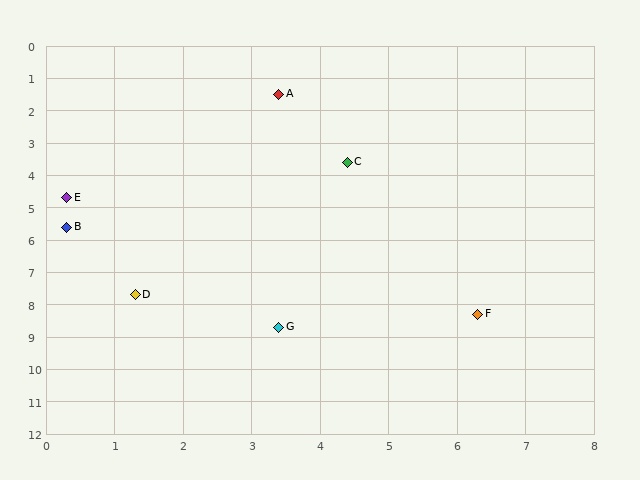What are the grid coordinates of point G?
Point G is at approximately (3.4, 8.7).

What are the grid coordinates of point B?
Point B is at approximately (0.3, 5.6).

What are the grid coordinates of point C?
Point C is at approximately (4.4, 3.6).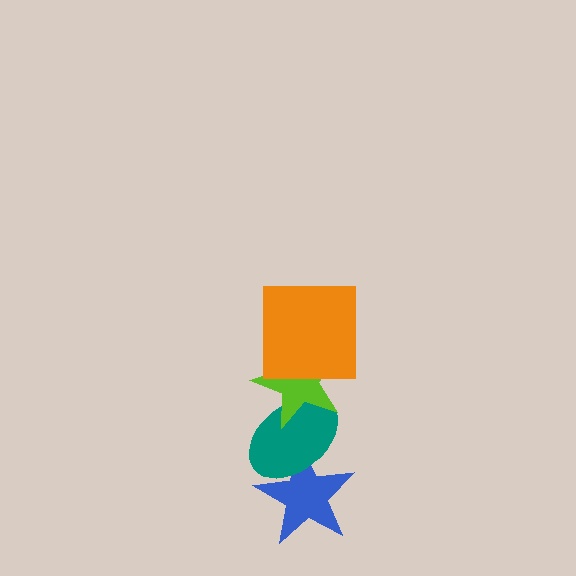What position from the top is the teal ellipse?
The teal ellipse is 3rd from the top.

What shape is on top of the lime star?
The orange square is on top of the lime star.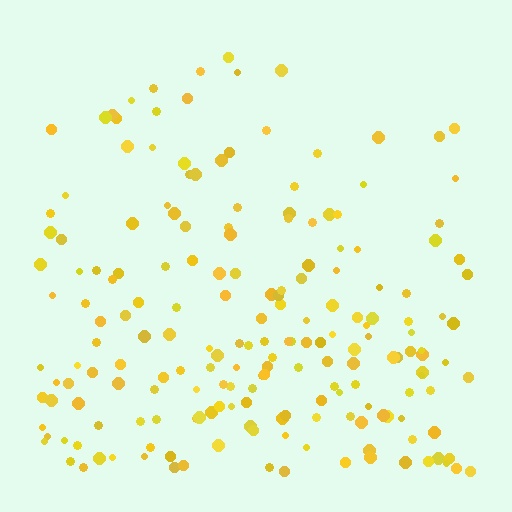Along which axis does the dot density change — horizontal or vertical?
Vertical.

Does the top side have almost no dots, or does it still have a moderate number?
Still a moderate number, just noticeably fewer than the bottom.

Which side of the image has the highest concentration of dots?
The bottom.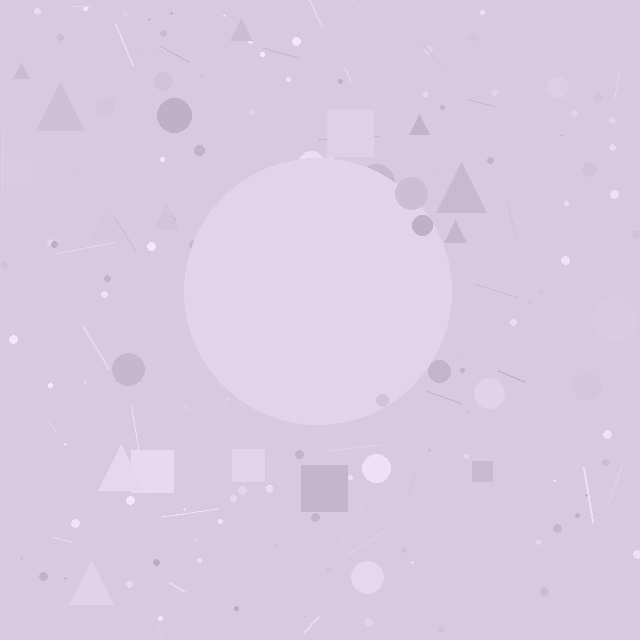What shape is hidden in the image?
A circle is hidden in the image.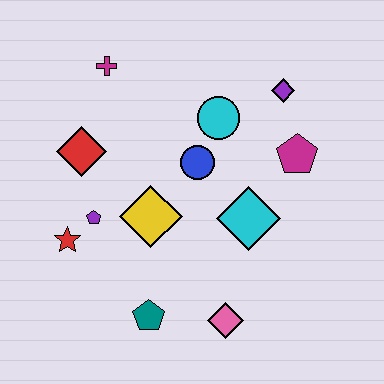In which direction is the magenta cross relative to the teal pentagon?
The magenta cross is above the teal pentagon.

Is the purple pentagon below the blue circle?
Yes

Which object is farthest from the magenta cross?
The pink diamond is farthest from the magenta cross.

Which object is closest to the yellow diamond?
The purple pentagon is closest to the yellow diamond.